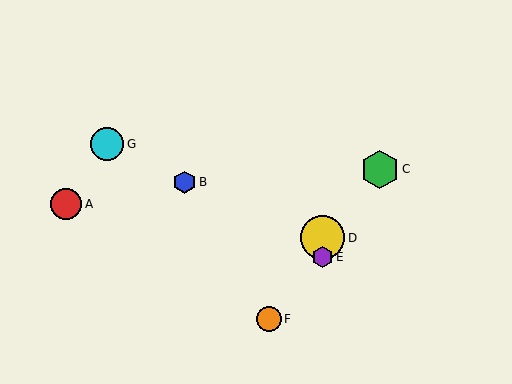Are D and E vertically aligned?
Yes, both are at x≈323.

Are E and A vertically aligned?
No, E is at x≈323 and A is at x≈66.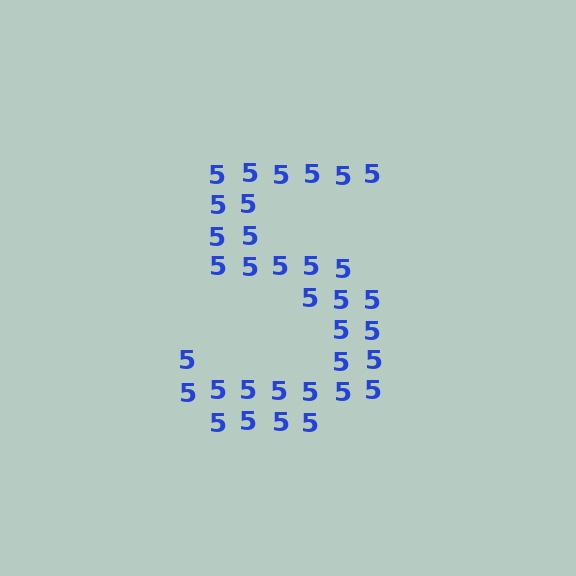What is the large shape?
The large shape is the digit 5.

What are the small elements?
The small elements are digit 5's.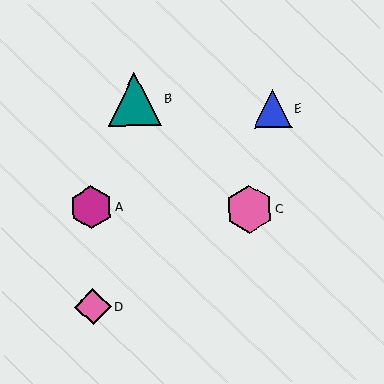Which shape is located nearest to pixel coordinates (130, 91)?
The teal triangle (labeled B) at (134, 99) is nearest to that location.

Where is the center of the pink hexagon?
The center of the pink hexagon is at (249, 209).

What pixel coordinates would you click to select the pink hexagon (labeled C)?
Click at (249, 209) to select the pink hexagon C.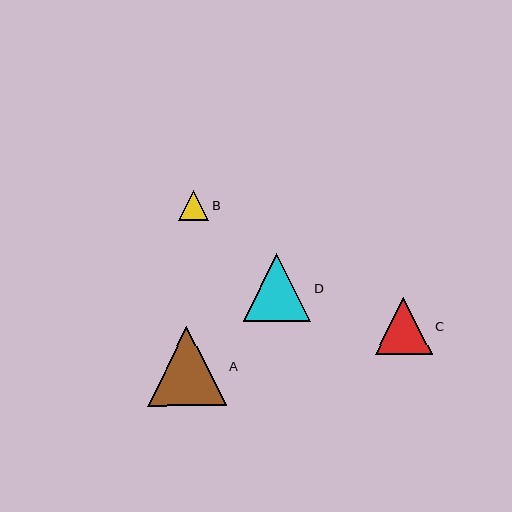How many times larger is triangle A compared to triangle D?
Triangle A is approximately 1.2 times the size of triangle D.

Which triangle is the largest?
Triangle A is the largest with a size of approximately 79 pixels.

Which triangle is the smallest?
Triangle B is the smallest with a size of approximately 30 pixels.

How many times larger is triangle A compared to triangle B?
Triangle A is approximately 2.6 times the size of triangle B.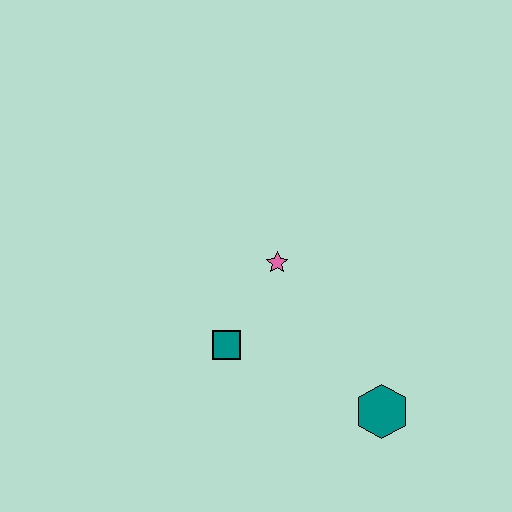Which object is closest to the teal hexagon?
The teal square is closest to the teal hexagon.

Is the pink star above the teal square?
Yes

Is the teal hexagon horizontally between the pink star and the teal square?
No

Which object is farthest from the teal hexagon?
The pink star is farthest from the teal hexagon.